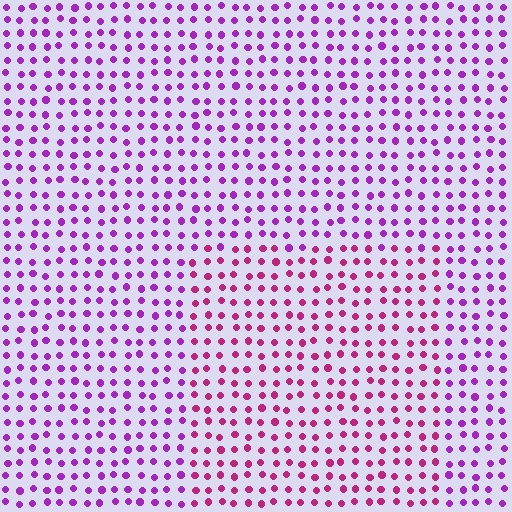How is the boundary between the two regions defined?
The boundary is defined purely by a slight shift in hue (about 35 degrees). Spacing, size, and orientation are identical on both sides.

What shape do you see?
I see a rectangle.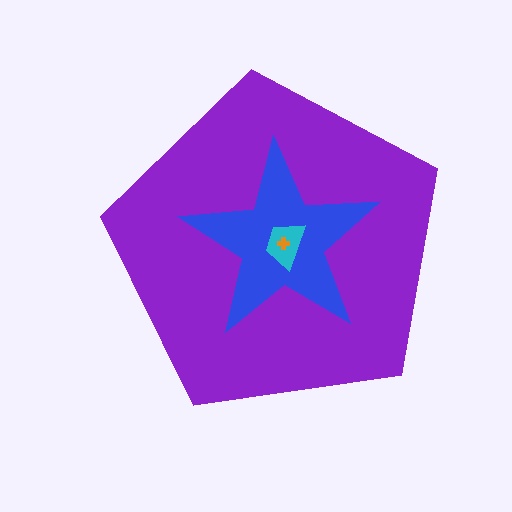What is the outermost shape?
The purple pentagon.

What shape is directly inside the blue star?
The cyan trapezoid.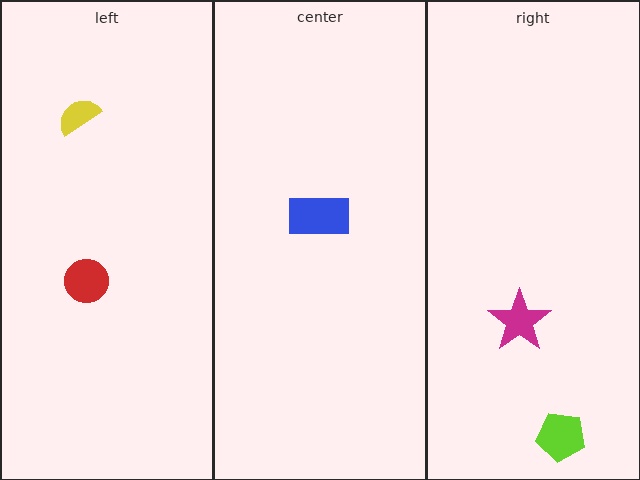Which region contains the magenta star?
The right region.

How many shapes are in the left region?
2.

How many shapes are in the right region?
2.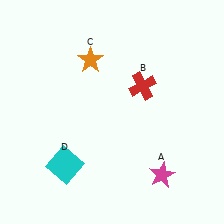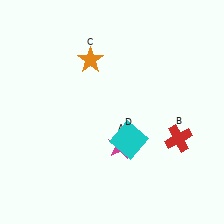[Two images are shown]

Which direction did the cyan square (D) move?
The cyan square (D) moved right.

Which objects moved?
The objects that moved are: the magenta star (A), the red cross (B), the cyan square (D).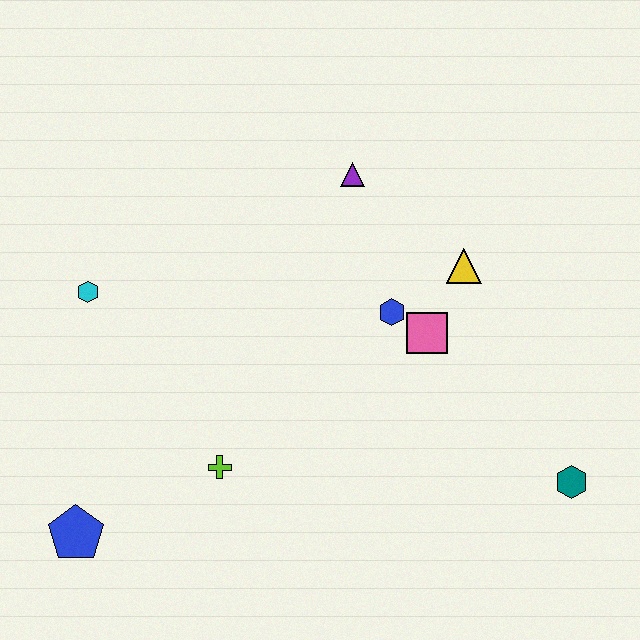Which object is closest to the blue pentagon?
The lime cross is closest to the blue pentagon.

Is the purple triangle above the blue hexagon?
Yes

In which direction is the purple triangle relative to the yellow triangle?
The purple triangle is to the left of the yellow triangle.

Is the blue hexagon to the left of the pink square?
Yes